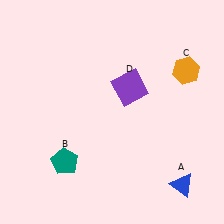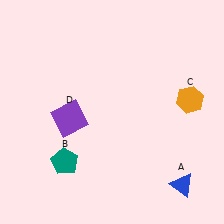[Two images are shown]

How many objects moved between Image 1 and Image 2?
2 objects moved between the two images.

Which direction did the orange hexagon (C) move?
The orange hexagon (C) moved down.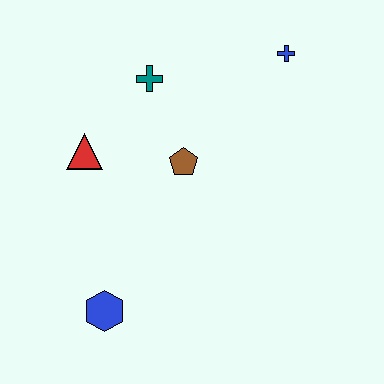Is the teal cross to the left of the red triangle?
No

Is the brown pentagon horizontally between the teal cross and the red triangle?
No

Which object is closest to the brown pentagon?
The teal cross is closest to the brown pentagon.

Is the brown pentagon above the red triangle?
No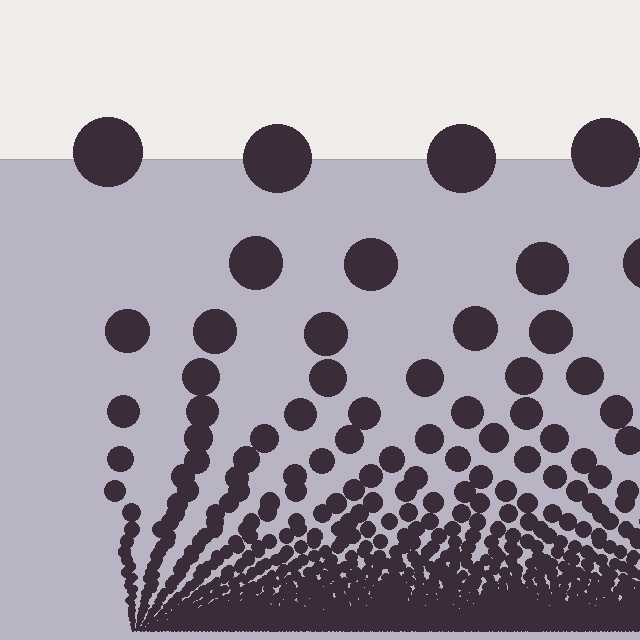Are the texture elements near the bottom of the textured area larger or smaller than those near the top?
Smaller. The gradient is inverted — elements near the bottom are smaller and denser.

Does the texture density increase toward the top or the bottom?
Density increases toward the bottom.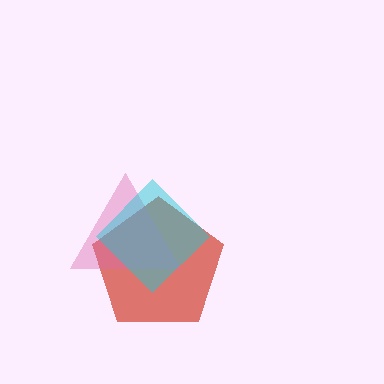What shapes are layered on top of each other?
The layered shapes are: a red pentagon, a pink triangle, a cyan diamond.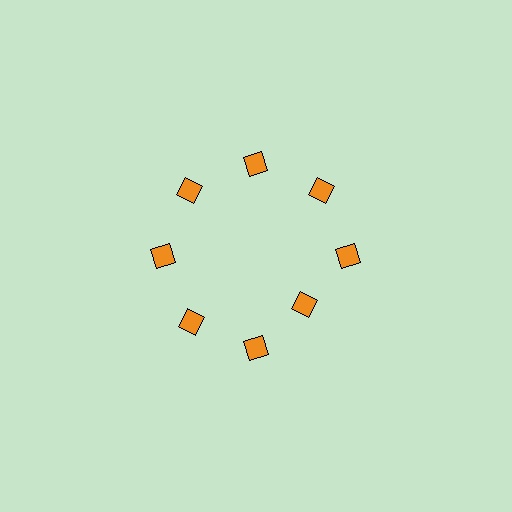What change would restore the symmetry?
The symmetry would be restored by moving it outward, back onto the ring so that all 8 diamonds sit at equal angles and equal distance from the center.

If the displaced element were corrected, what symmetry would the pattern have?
It would have 8-fold rotational symmetry — the pattern would map onto itself every 45 degrees.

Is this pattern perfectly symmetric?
No. The 8 orange diamonds are arranged in a ring, but one element near the 4 o'clock position is pulled inward toward the center, breaking the 8-fold rotational symmetry.